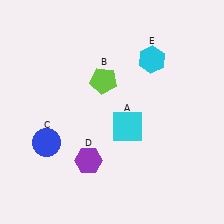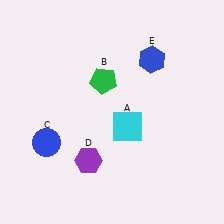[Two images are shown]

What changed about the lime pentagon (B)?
In Image 1, B is lime. In Image 2, it changed to green.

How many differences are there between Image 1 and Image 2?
There are 2 differences between the two images.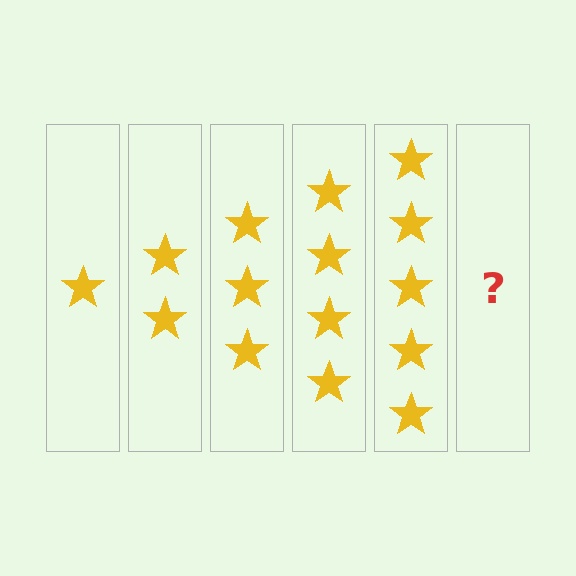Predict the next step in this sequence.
The next step is 6 stars.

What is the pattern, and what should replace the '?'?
The pattern is that each step adds one more star. The '?' should be 6 stars.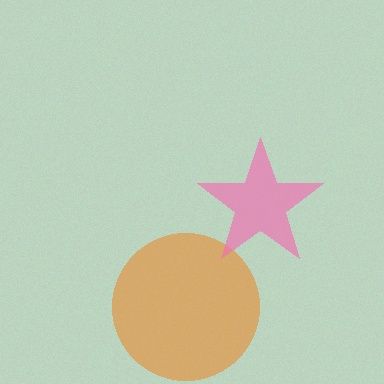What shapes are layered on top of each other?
The layered shapes are: an orange circle, a pink star.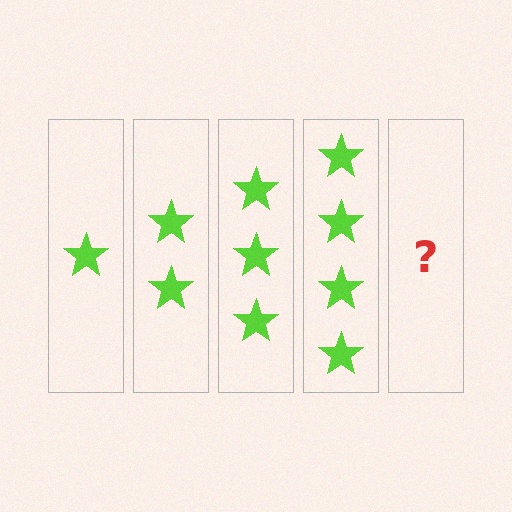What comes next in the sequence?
The next element should be 5 stars.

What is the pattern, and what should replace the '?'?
The pattern is that each step adds one more star. The '?' should be 5 stars.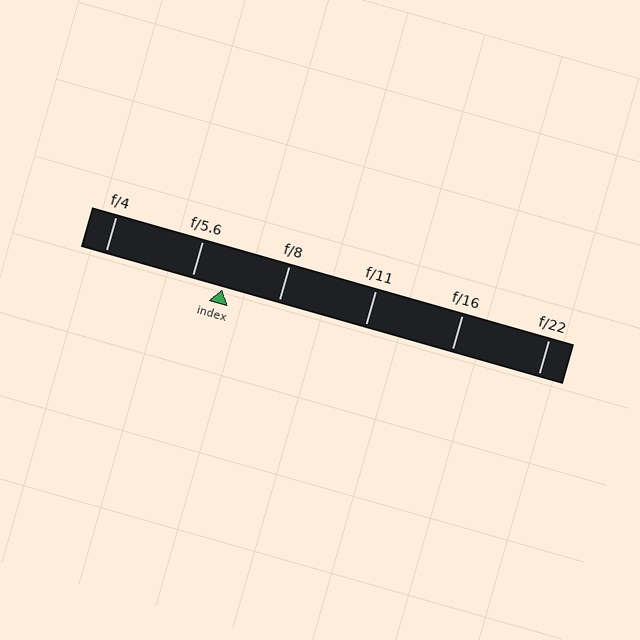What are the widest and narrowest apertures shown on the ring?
The widest aperture shown is f/4 and the narrowest is f/22.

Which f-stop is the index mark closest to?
The index mark is closest to f/5.6.